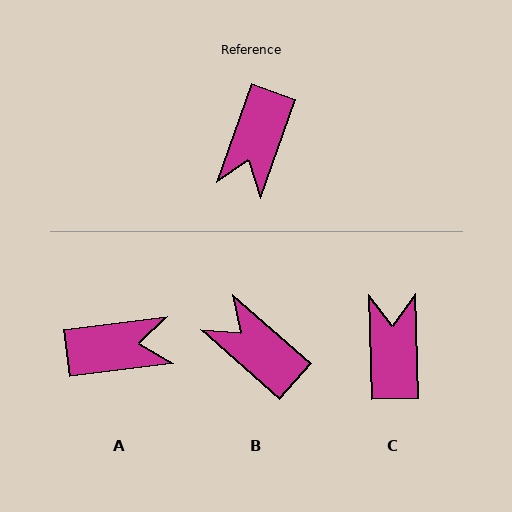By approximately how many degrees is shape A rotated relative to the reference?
Approximately 117 degrees counter-clockwise.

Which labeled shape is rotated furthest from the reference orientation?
C, about 159 degrees away.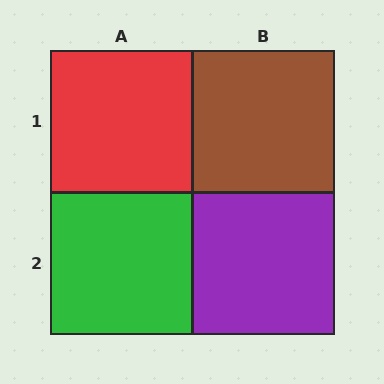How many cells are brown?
1 cell is brown.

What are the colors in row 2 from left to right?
Green, purple.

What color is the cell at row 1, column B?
Brown.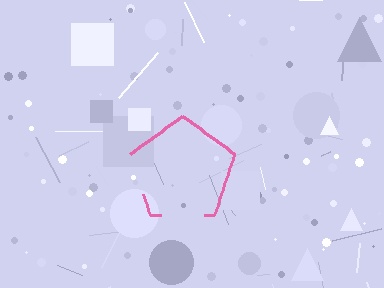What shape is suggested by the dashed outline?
The dashed outline suggests a pentagon.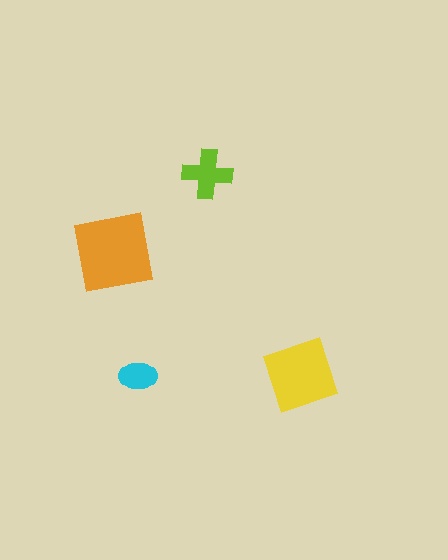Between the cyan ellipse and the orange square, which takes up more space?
The orange square.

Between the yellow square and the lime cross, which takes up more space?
The yellow square.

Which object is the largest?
The orange square.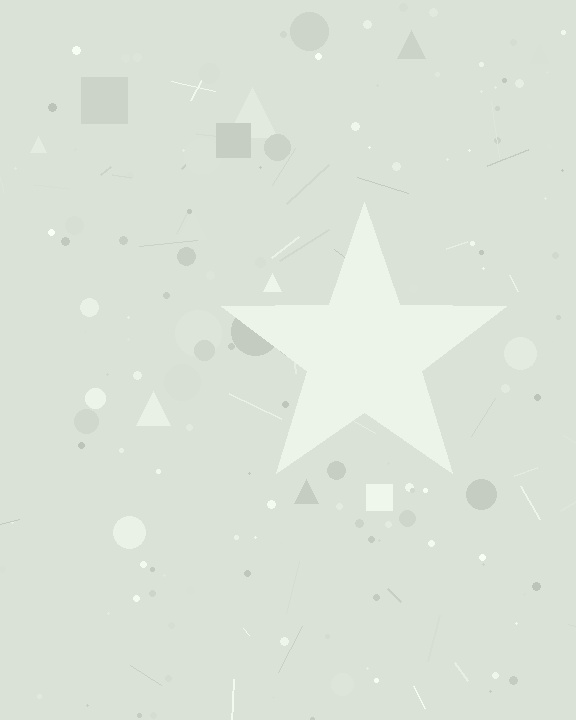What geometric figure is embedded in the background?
A star is embedded in the background.